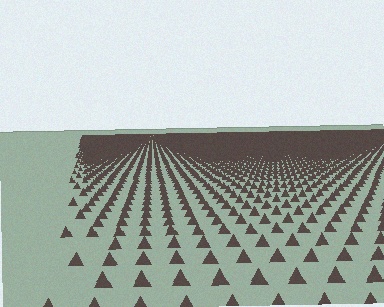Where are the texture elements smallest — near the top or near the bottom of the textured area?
Near the top.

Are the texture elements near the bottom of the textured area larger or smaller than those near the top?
Larger. Near the bottom, elements are closer to the viewer and appear at a bigger on-screen size.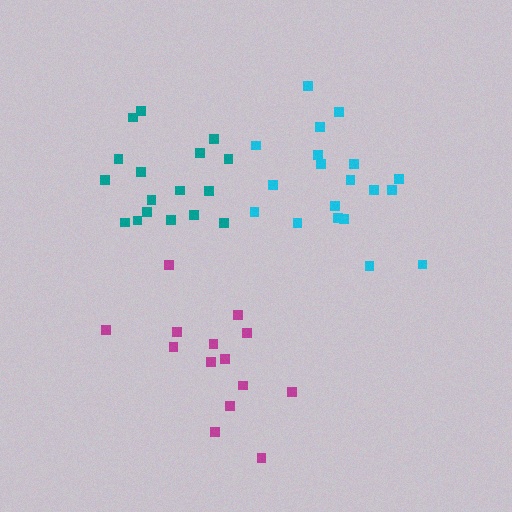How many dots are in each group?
Group 1: 19 dots, Group 2: 17 dots, Group 3: 14 dots (50 total).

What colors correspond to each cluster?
The clusters are colored: cyan, teal, magenta.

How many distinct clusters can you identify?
There are 3 distinct clusters.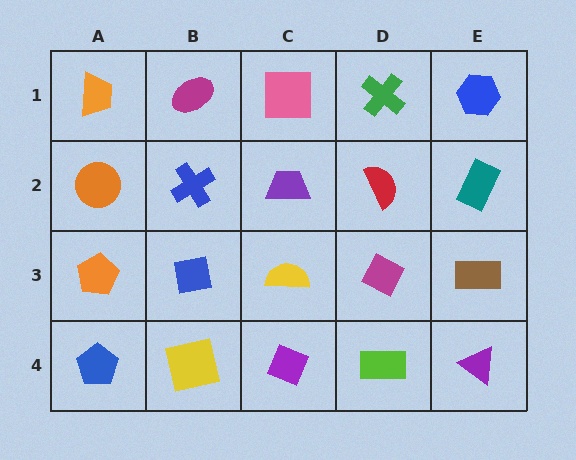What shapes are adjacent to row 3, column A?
An orange circle (row 2, column A), a blue pentagon (row 4, column A), a blue square (row 3, column B).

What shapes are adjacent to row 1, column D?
A red semicircle (row 2, column D), a pink square (row 1, column C), a blue hexagon (row 1, column E).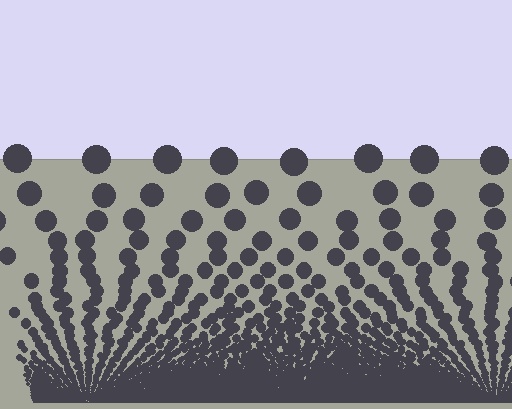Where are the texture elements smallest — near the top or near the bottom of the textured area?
Near the bottom.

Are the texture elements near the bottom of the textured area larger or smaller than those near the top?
Smaller. The gradient is inverted — elements near the bottom are smaller and denser.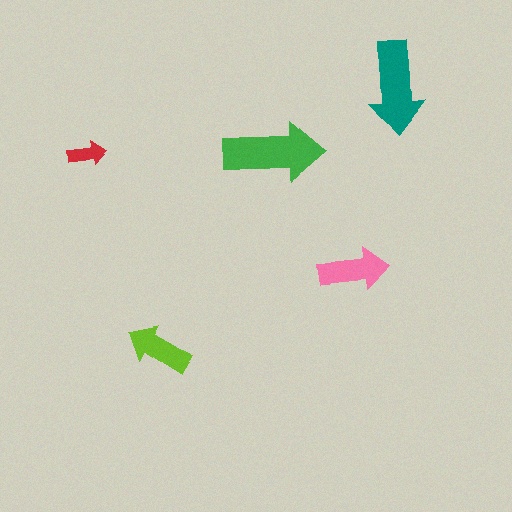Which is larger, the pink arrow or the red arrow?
The pink one.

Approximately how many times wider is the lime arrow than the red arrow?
About 1.5 times wider.